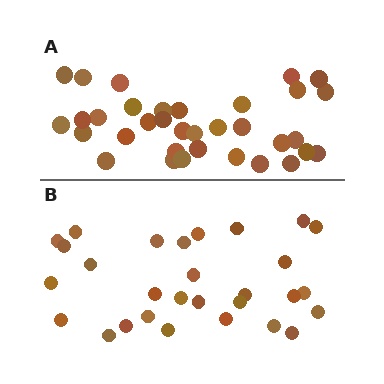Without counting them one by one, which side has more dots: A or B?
Region A (the top region) has more dots.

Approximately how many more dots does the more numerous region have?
Region A has about 5 more dots than region B.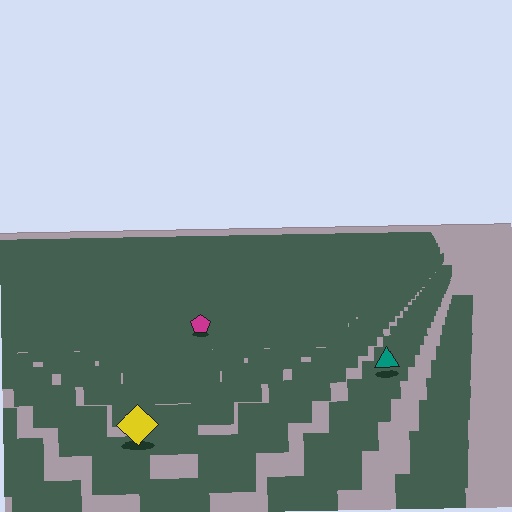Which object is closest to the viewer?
The yellow diamond is closest. The texture marks near it are larger and more spread out.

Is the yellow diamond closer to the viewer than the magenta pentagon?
Yes. The yellow diamond is closer — you can tell from the texture gradient: the ground texture is coarser near it.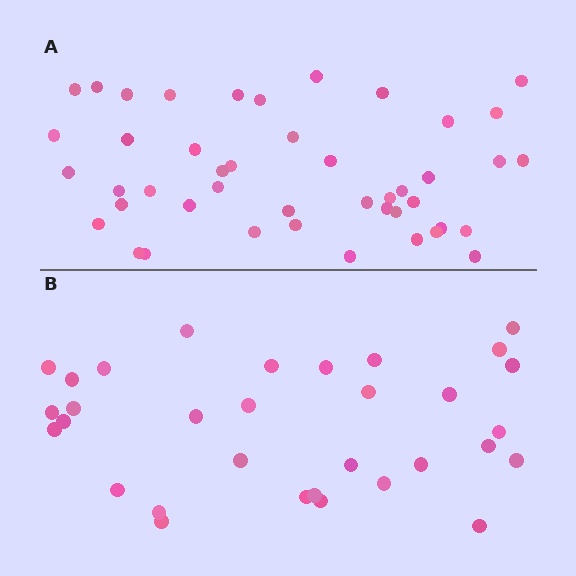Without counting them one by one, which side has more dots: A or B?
Region A (the top region) has more dots.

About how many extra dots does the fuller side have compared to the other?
Region A has approximately 15 more dots than region B.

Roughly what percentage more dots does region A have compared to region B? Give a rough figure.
About 40% more.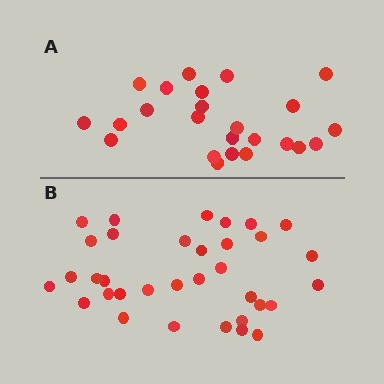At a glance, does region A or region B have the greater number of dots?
Region B (the bottom region) has more dots.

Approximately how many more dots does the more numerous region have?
Region B has roughly 10 or so more dots than region A.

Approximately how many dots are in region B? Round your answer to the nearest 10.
About 30 dots. (The exact count is 34, which rounds to 30.)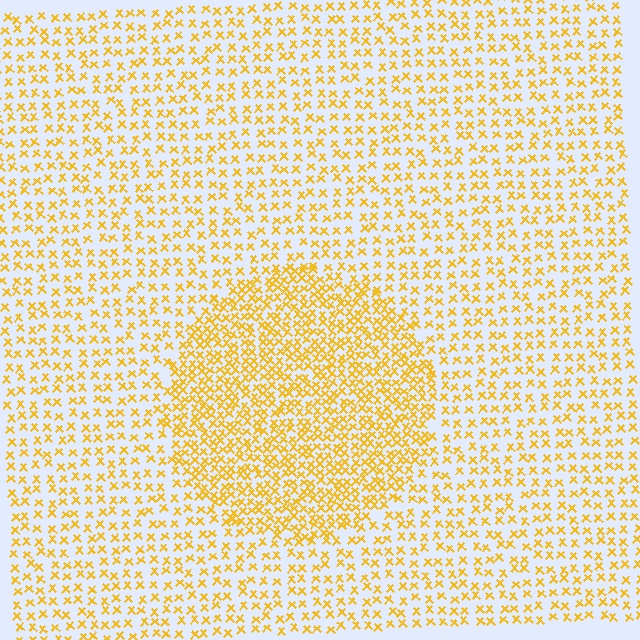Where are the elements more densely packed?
The elements are more densely packed inside the circle boundary.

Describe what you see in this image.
The image contains small yellow elements arranged at two different densities. A circle-shaped region is visible where the elements are more densely packed than the surrounding area.